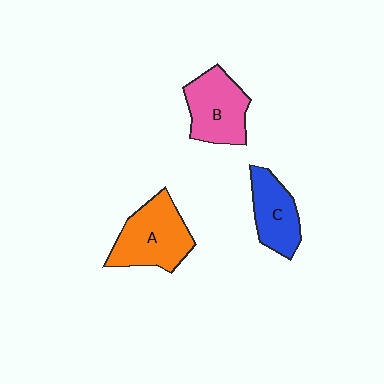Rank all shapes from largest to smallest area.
From largest to smallest: A (orange), B (pink), C (blue).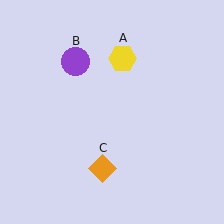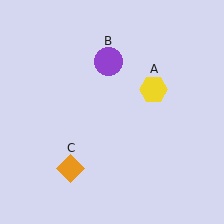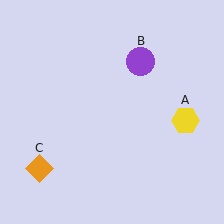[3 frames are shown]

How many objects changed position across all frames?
3 objects changed position: yellow hexagon (object A), purple circle (object B), orange diamond (object C).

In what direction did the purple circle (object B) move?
The purple circle (object B) moved right.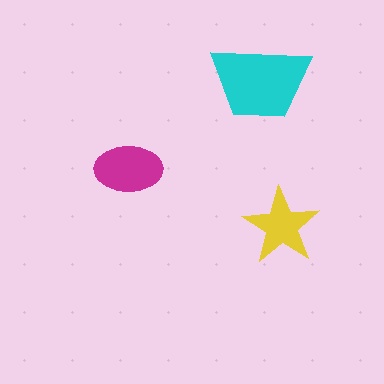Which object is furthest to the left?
The magenta ellipse is leftmost.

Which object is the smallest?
The yellow star.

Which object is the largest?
The cyan trapezoid.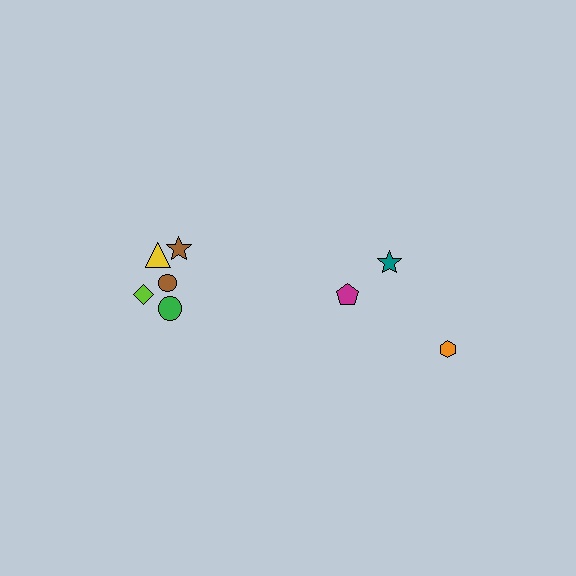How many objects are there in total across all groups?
There are 8 objects.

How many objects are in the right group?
There are 3 objects.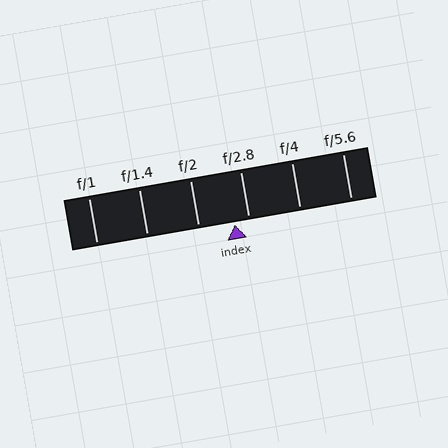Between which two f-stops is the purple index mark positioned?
The index mark is between f/2 and f/2.8.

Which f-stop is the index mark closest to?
The index mark is closest to f/2.8.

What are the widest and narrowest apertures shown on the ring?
The widest aperture shown is f/1 and the narrowest is f/5.6.